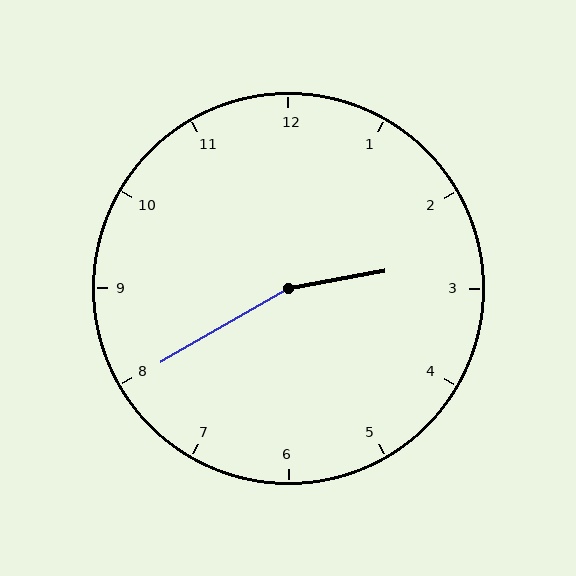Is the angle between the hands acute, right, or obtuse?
It is obtuse.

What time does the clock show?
2:40.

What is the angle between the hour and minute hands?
Approximately 160 degrees.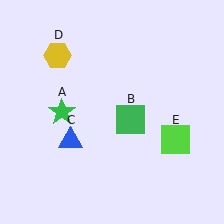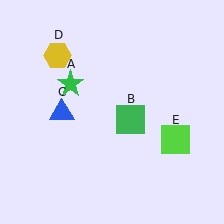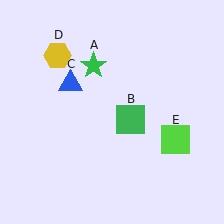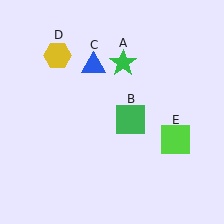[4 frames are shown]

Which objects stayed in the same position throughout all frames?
Green square (object B) and yellow hexagon (object D) and lime square (object E) remained stationary.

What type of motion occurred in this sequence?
The green star (object A), blue triangle (object C) rotated clockwise around the center of the scene.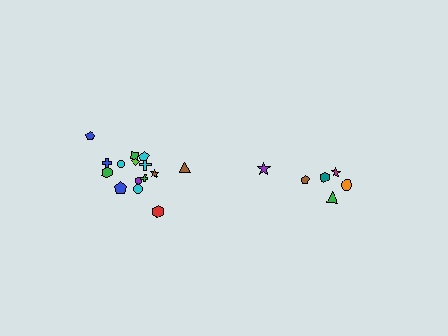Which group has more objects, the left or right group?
The left group.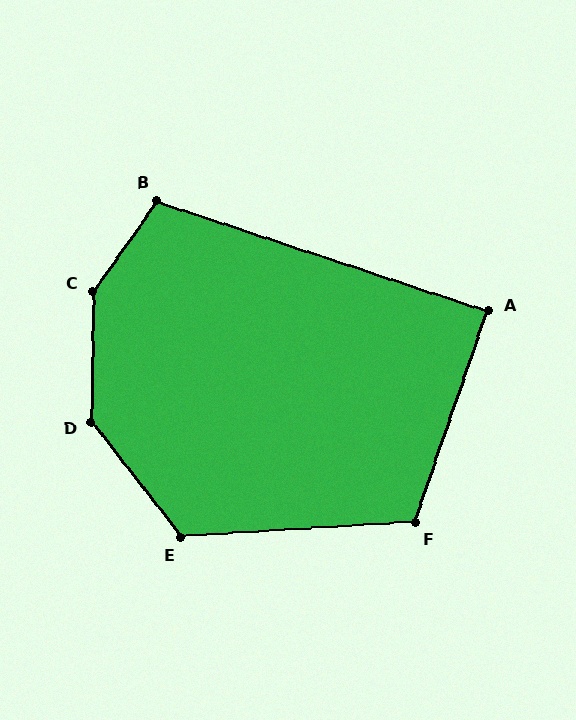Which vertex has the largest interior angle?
C, at approximately 146 degrees.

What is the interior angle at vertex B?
Approximately 107 degrees (obtuse).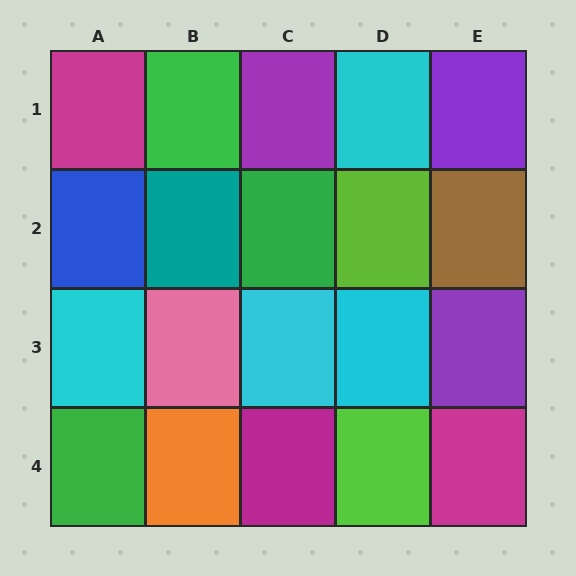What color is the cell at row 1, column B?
Green.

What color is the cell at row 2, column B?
Teal.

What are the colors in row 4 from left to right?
Green, orange, magenta, lime, magenta.